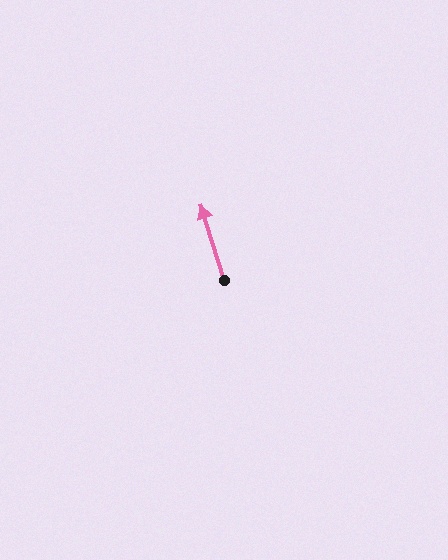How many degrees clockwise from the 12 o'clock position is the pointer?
Approximately 343 degrees.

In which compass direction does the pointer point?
North.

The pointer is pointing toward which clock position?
Roughly 11 o'clock.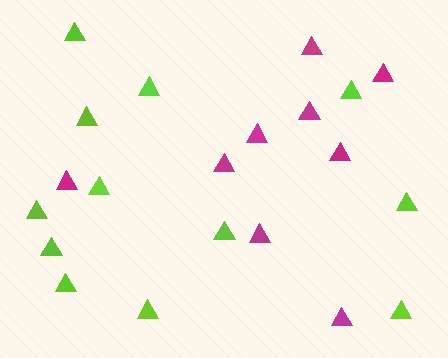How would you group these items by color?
There are 2 groups: one group of lime triangles (12) and one group of magenta triangles (9).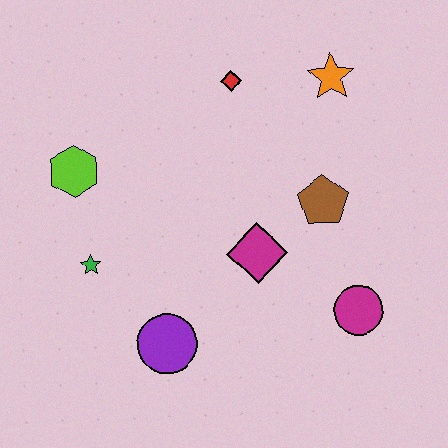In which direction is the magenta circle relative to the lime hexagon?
The magenta circle is to the right of the lime hexagon.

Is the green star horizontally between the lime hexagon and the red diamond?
Yes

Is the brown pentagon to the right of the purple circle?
Yes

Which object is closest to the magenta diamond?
The brown pentagon is closest to the magenta diamond.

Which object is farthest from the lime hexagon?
The magenta circle is farthest from the lime hexagon.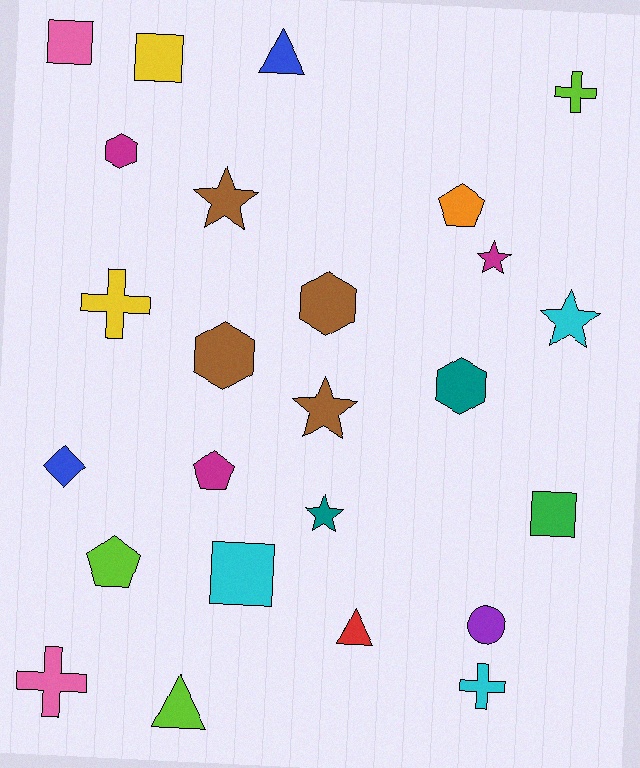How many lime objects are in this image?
There are 3 lime objects.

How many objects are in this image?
There are 25 objects.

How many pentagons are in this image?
There are 3 pentagons.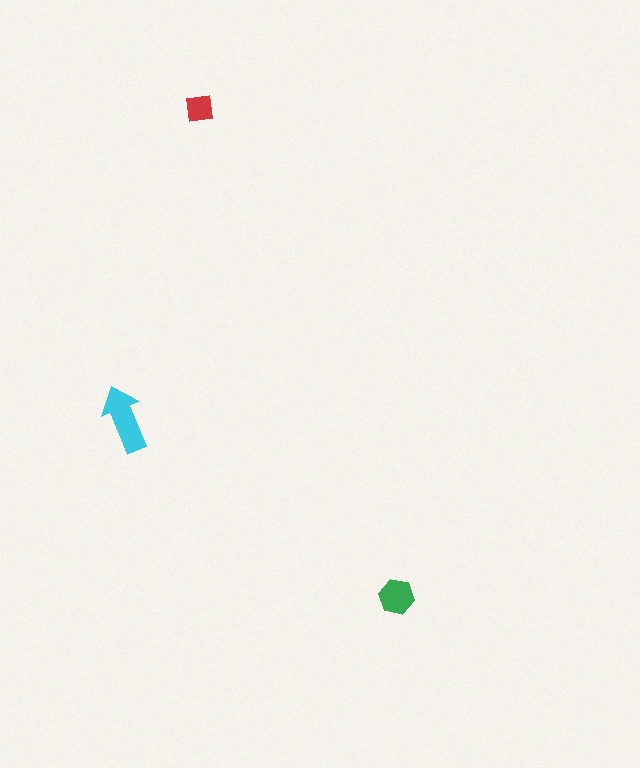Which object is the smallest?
The red square.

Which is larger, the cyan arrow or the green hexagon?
The cyan arrow.